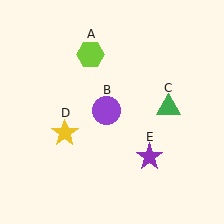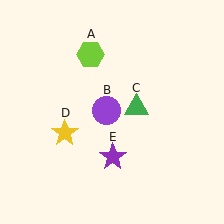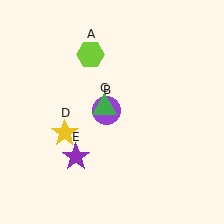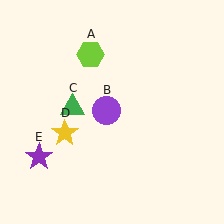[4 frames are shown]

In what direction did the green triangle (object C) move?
The green triangle (object C) moved left.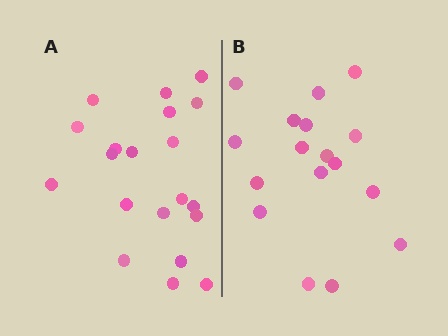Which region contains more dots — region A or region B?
Region A (the left region) has more dots.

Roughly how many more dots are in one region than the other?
Region A has just a few more — roughly 2 or 3 more dots than region B.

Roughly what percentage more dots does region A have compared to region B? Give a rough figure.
About 20% more.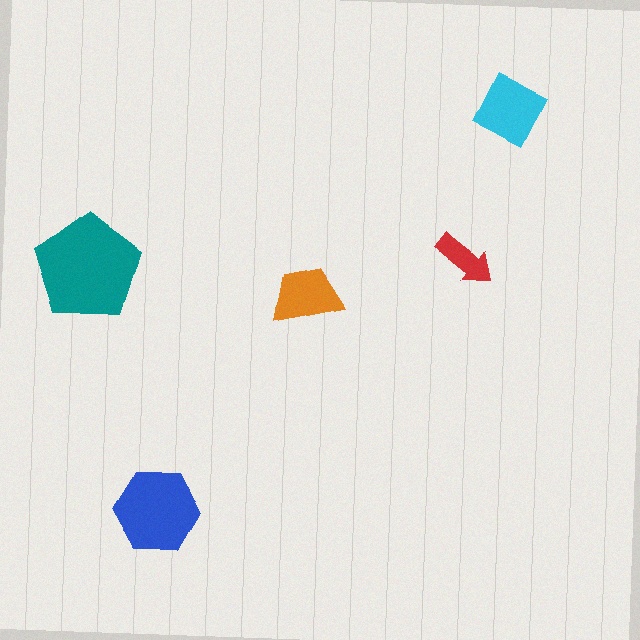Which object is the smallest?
The red arrow.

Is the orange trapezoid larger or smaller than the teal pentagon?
Smaller.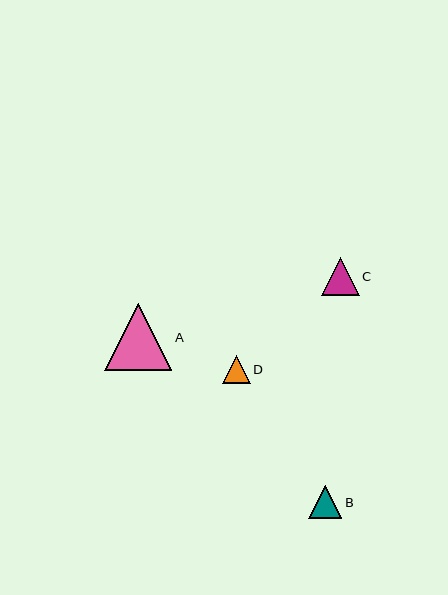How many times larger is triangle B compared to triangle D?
Triangle B is approximately 1.2 times the size of triangle D.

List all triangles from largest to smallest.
From largest to smallest: A, C, B, D.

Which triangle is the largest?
Triangle A is the largest with a size of approximately 67 pixels.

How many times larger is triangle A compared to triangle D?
Triangle A is approximately 2.5 times the size of triangle D.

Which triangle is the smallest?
Triangle D is the smallest with a size of approximately 27 pixels.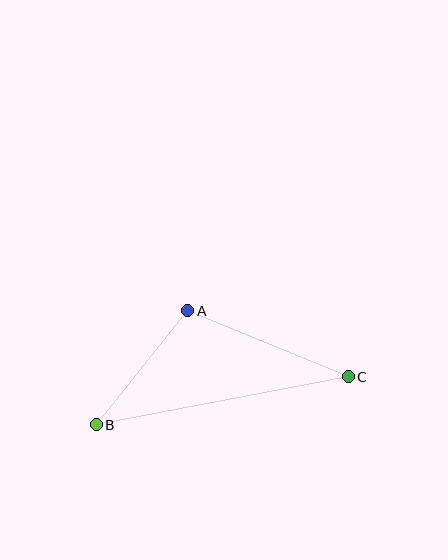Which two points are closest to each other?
Points A and B are closest to each other.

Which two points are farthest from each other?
Points B and C are farthest from each other.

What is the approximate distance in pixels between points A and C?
The distance between A and C is approximately 174 pixels.